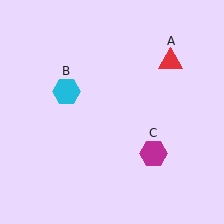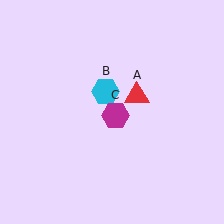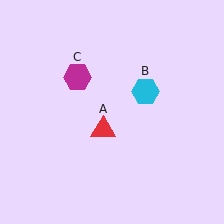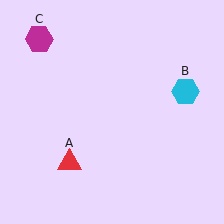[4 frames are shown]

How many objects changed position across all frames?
3 objects changed position: red triangle (object A), cyan hexagon (object B), magenta hexagon (object C).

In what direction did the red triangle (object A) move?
The red triangle (object A) moved down and to the left.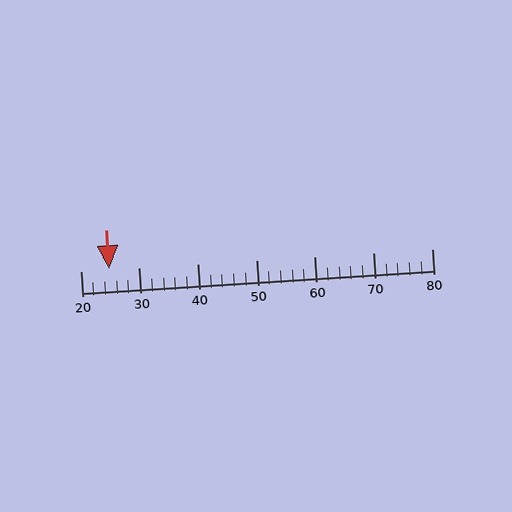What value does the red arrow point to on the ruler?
The red arrow points to approximately 25.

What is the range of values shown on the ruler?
The ruler shows values from 20 to 80.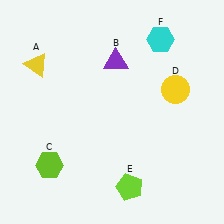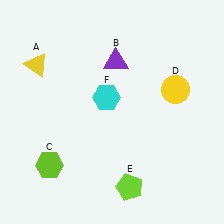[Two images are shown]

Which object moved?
The cyan hexagon (F) moved down.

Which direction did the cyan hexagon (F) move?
The cyan hexagon (F) moved down.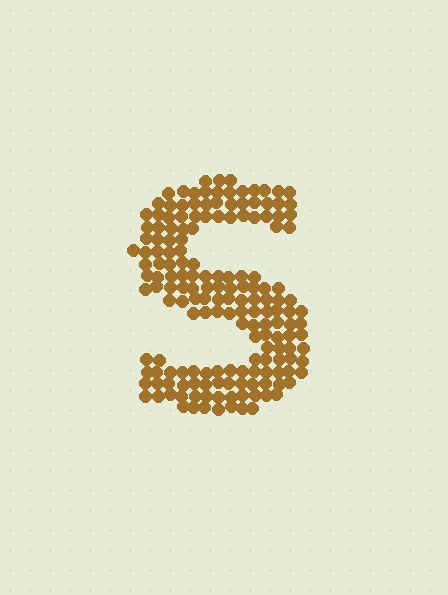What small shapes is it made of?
It is made of small circles.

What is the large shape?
The large shape is the letter S.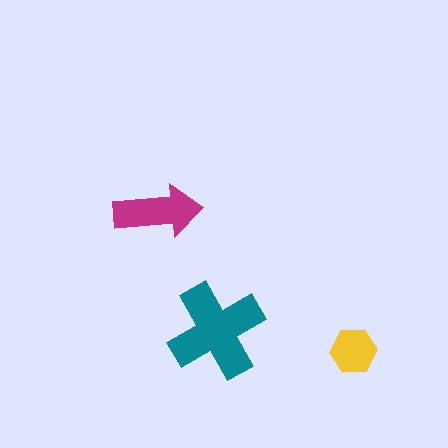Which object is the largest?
The teal cross.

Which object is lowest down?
The yellow hexagon is bottommost.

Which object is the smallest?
The yellow hexagon.